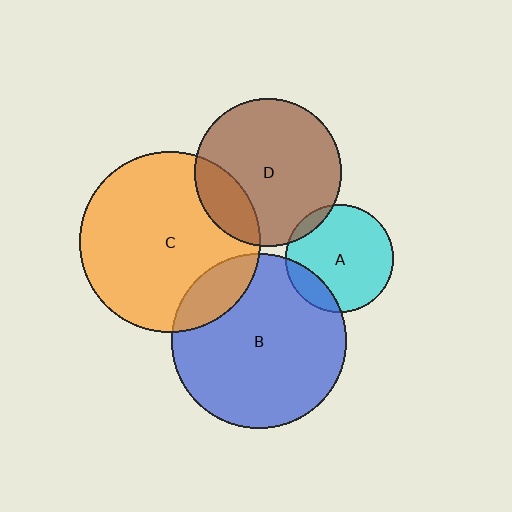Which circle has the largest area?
Circle C (orange).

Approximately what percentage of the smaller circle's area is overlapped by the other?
Approximately 20%.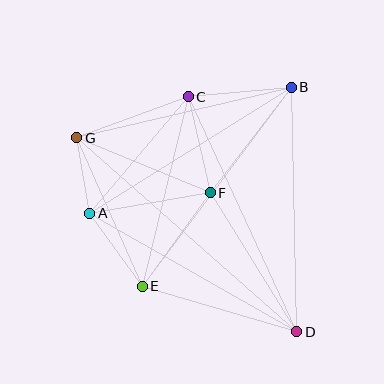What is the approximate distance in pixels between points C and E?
The distance between C and E is approximately 195 pixels.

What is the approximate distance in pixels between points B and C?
The distance between B and C is approximately 103 pixels.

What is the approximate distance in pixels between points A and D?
The distance between A and D is approximately 239 pixels.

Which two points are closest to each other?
Points A and G are closest to each other.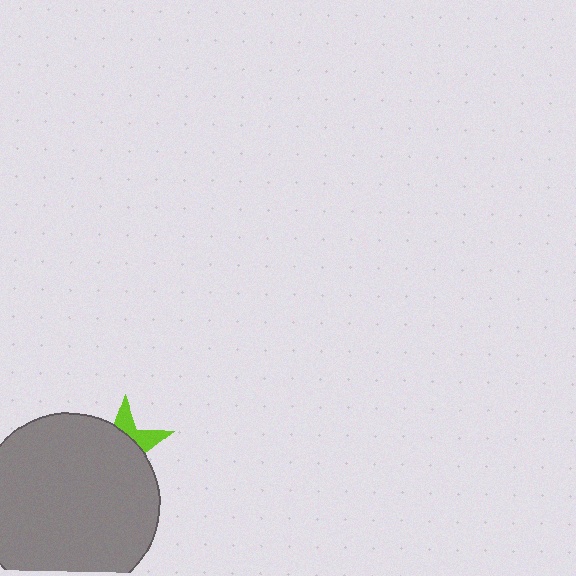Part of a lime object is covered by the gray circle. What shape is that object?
It is a star.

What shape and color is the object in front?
The object in front is a gray circle.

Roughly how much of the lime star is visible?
A small part of it is visible (roughly 30%).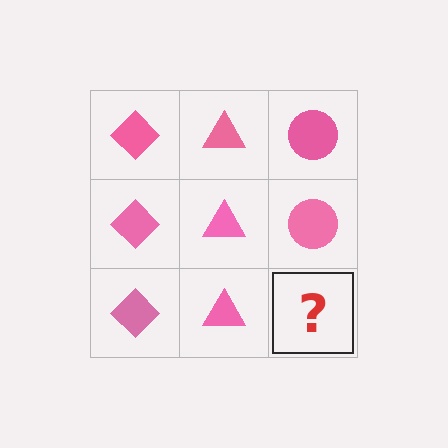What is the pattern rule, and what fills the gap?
The rule is that each column has a consistent shape. The gap should be filled with a pink circle.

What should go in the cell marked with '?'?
The missing cell should contain a pink circle.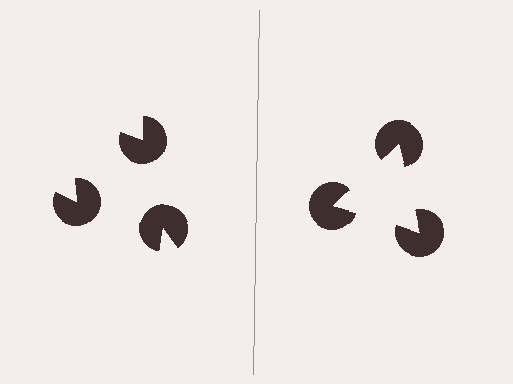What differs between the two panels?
The pac-man discs are positioned identically on both sides; only the wedge orientations differ. On the right they align to a triangle; on the left they are misaligned.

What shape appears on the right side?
An illusory triangle.